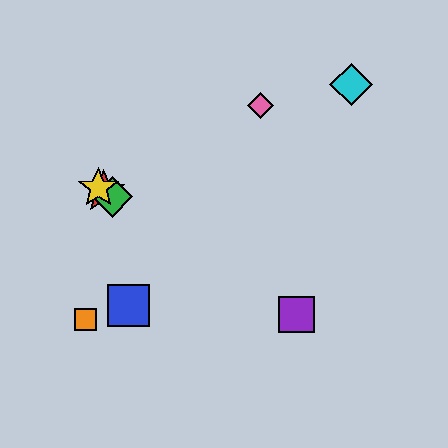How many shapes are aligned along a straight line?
4 shapes (the red star, the green diamond, the yellow star, the purple square) are aligned along a straight line.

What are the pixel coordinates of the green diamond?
The green diamond is at (112, 197).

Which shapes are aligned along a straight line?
The red star, the green diamond, the yellow star, the purple square are aligned along a straight line.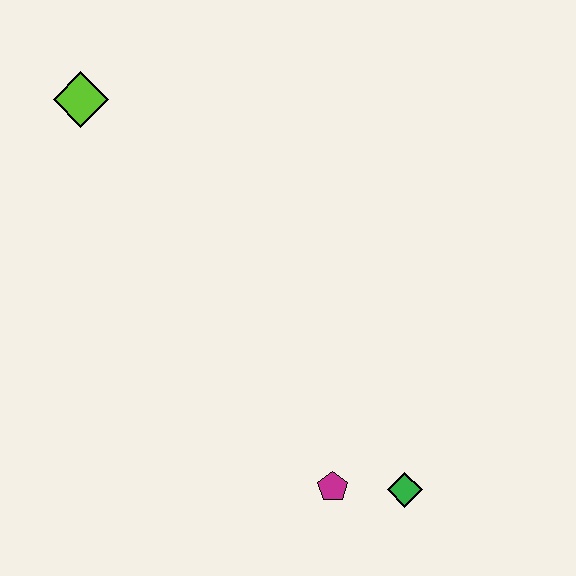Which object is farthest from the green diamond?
The lime diamond is farthest from the green diamond.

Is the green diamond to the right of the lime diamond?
Yes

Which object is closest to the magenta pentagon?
The green diamond is closest to the magenta pentagon.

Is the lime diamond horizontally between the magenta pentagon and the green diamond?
No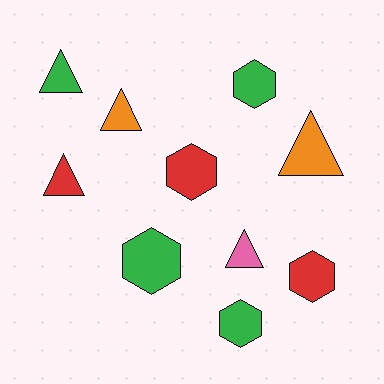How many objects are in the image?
There are 10 objects.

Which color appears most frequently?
Green, with 4 objects.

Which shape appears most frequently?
Triangle, with 5 objects.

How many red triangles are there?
There is 1 red triangle.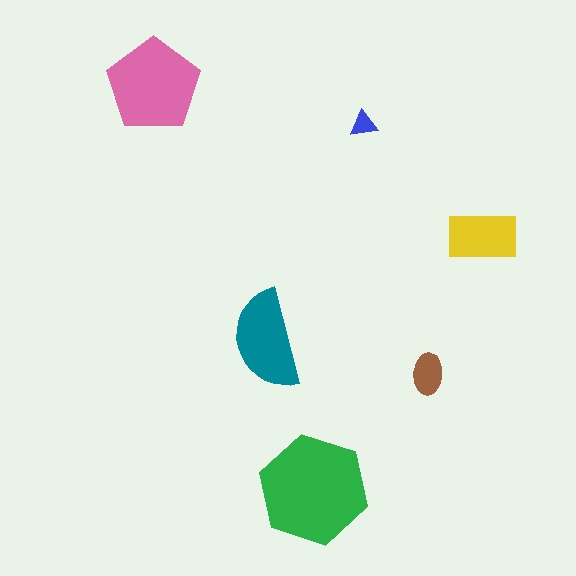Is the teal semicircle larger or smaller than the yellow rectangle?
Larger.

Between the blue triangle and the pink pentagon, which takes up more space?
The pink pentagon.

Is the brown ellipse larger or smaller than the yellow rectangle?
Smaller.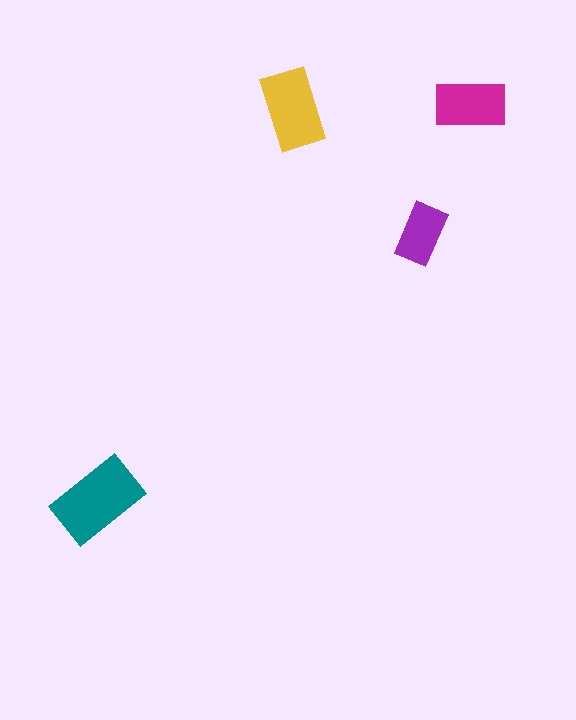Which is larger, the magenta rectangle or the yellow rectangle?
The yellow one.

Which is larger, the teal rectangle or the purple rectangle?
The teal one.